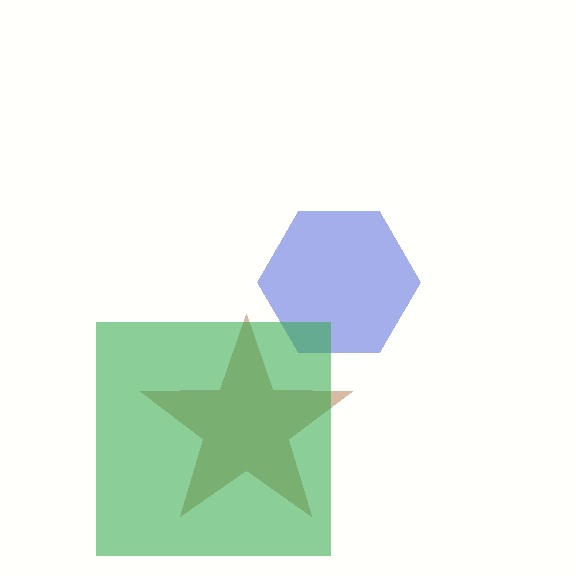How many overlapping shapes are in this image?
There are 3 overlapping shapes in the image.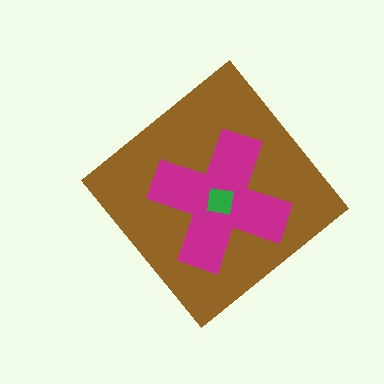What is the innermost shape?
The green square.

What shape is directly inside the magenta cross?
The green square.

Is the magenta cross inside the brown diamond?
Yes.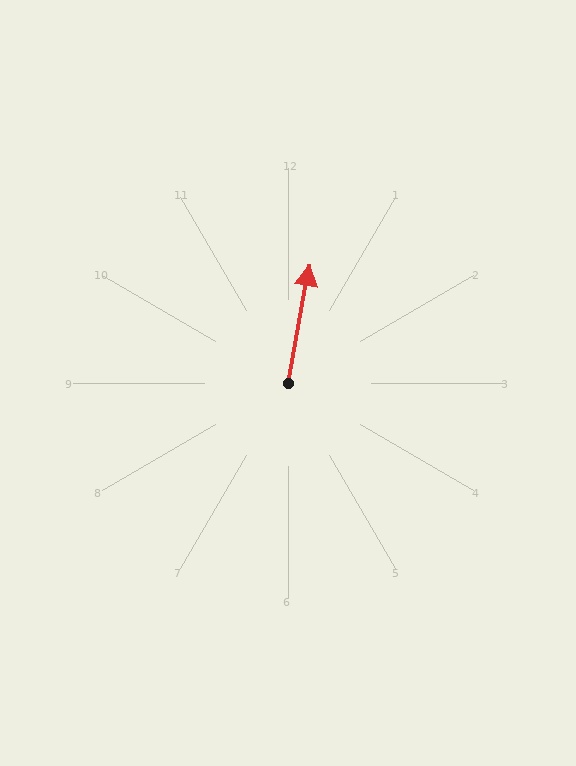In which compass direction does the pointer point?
North.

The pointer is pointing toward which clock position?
Roughly 12 o'clock.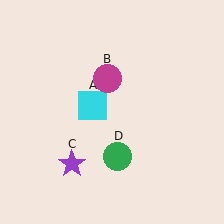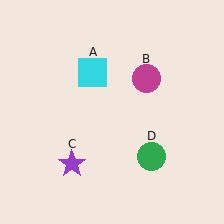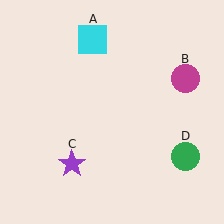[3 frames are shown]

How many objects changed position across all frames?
3 objects changed position: cyan square (object A), magenta circle (object B), green circle (object D).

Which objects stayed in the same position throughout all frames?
Purple star (object C) remained stationary.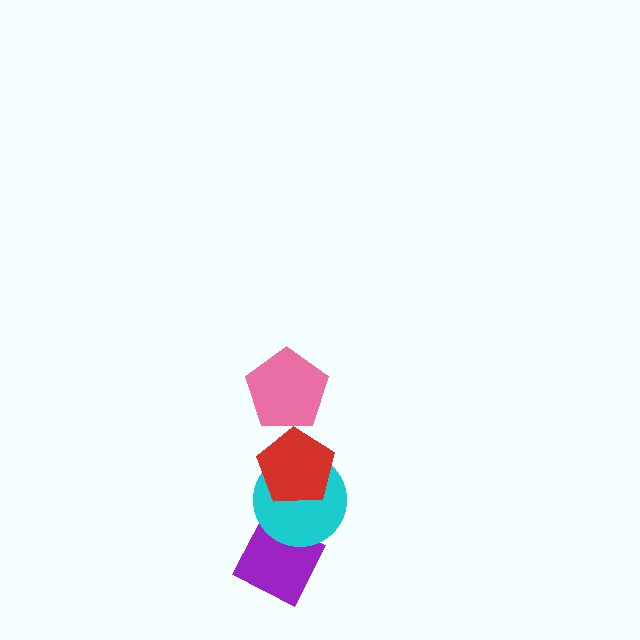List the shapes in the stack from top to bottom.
From top to bottom: the pink pentagon, the red pentagon, the cyan circle, the purple diamond.